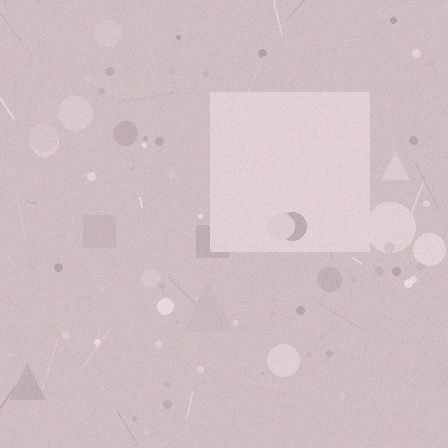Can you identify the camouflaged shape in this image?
The camouflaged shape is a square.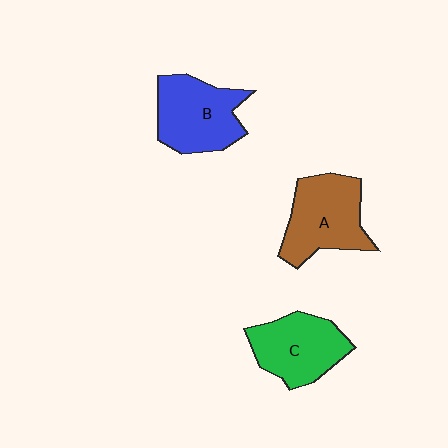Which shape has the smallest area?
Shape C (green).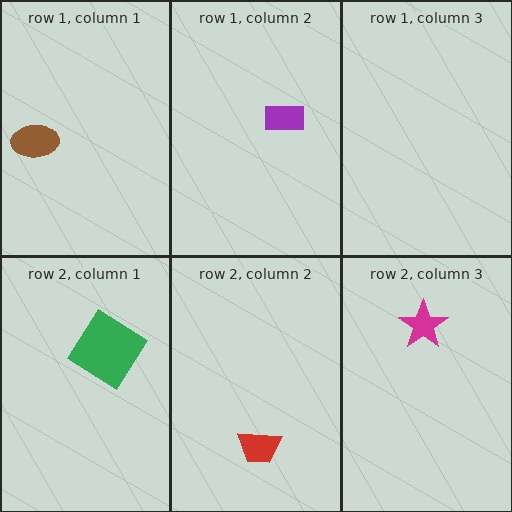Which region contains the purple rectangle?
The row 1, column 2 region.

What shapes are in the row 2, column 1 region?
The green diamond.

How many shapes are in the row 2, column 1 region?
1.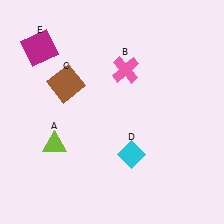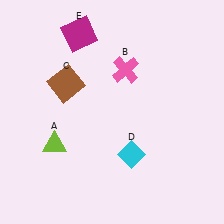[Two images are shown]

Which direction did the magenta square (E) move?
The magenta square (E) moved right.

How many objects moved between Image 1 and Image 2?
1 object moved between the two images.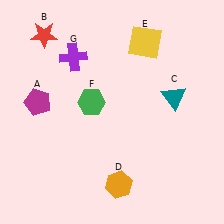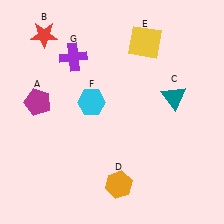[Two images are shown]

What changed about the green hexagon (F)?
In Image 1, F is green. In Image 2, it changed to cyan.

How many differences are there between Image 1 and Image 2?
There is 1 difference between the two images.